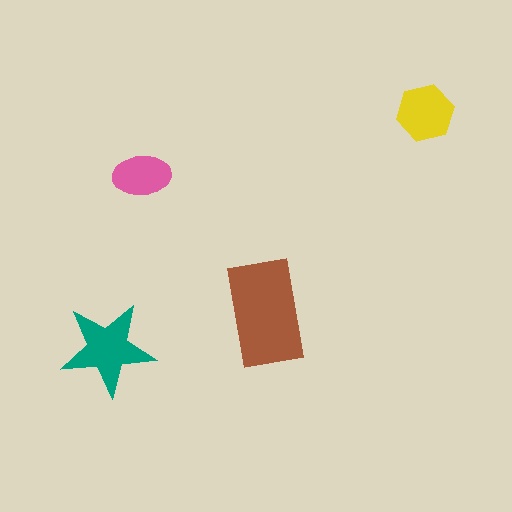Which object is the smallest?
The pink ellipse.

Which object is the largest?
The brown rectangle.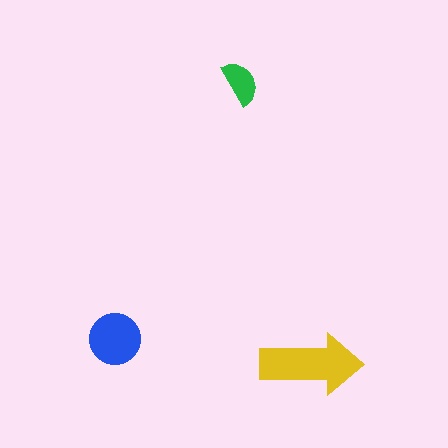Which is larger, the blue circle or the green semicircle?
The blue circle.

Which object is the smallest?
The green semicircle.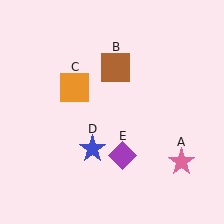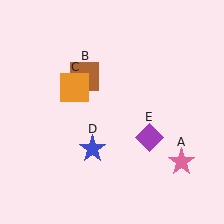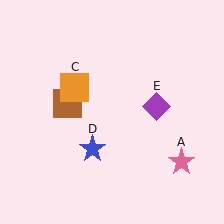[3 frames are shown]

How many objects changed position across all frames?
2 objects changed position: brown square (object B), purple diamond (object E).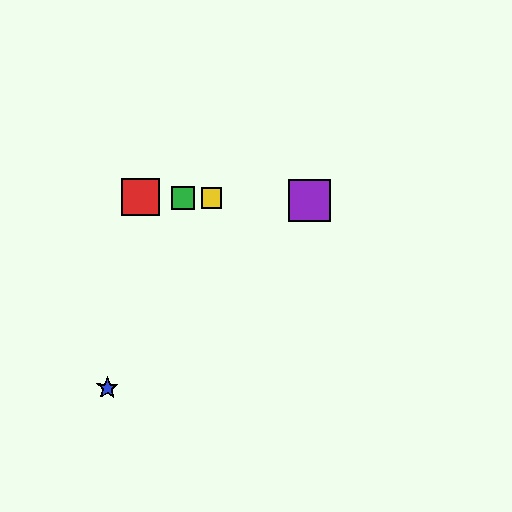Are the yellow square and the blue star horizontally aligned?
No, the yellow square is at y≈198 and the blue star is at y≈388.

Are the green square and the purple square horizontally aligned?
Yes, both are at y≈198.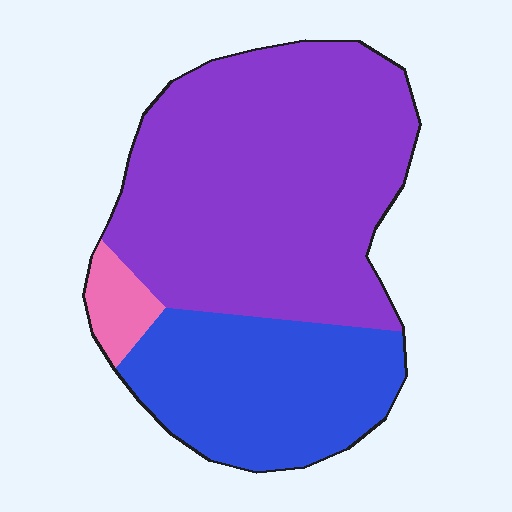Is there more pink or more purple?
Purple.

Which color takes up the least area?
Pink, at roughly 5%.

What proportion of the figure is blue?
Blue covers about 30% of the figure.